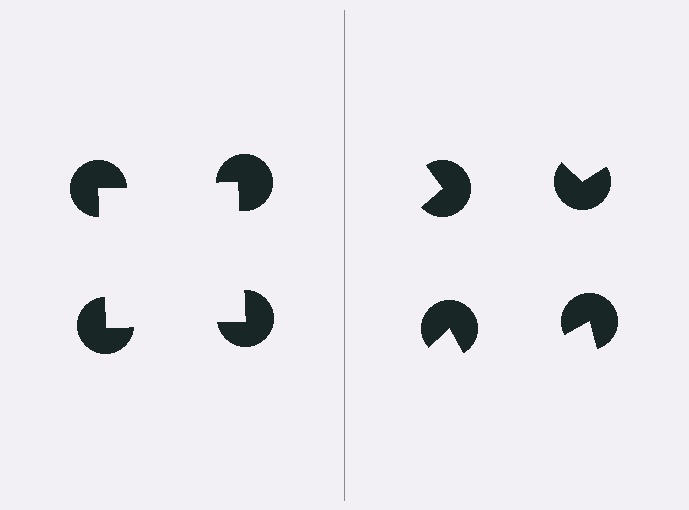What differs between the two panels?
The pac-man discs are positioned identically on both sides; only the wedge orientations differ. On the left they align to a square; on the right they are misaligned.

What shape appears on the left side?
An illusory square.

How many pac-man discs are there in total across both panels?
8 — 4 on each side.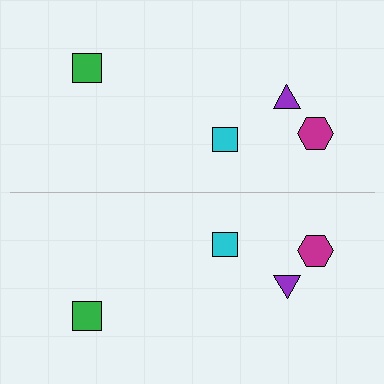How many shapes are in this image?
There are 8 shapes in this image.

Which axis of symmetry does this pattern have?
The pattern has a horizontal axis of symmetry running through the center of the image.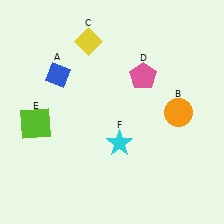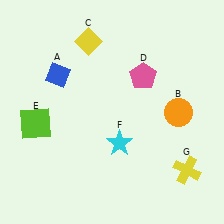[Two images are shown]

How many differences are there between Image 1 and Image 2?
There is 1 difference between the two images.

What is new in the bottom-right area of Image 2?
A yellow cross (G) was added in the bottom-right area of Image 2.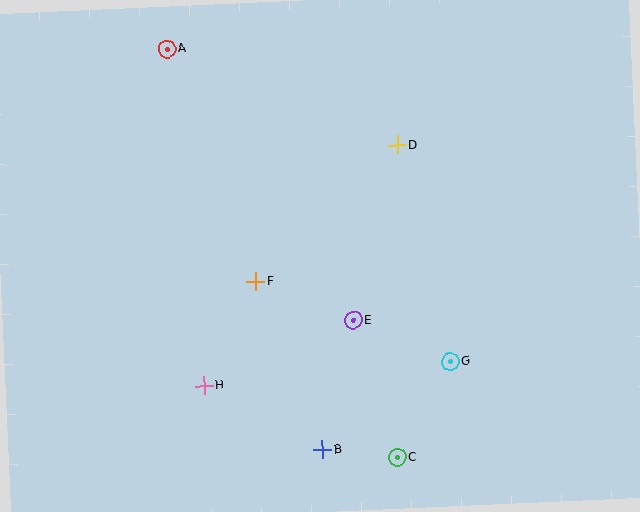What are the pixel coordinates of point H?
Point H is at (204, 386).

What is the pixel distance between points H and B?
The distance between H and B is 135 pixels.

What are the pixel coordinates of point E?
Point E is at (353, 321).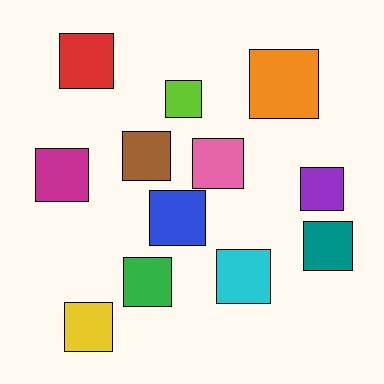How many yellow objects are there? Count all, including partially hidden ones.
There is 1 yellow object.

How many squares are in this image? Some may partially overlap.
There are 12 squares.